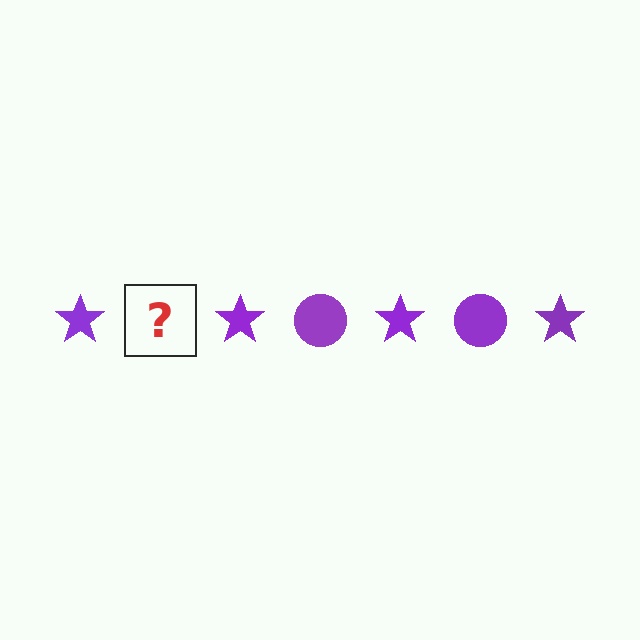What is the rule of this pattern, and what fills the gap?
The rule is that the pattern cycles through star, circle shapes in purple. The gap should be filled with a purple circle.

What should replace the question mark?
The question mark should be replaced with a purple circle.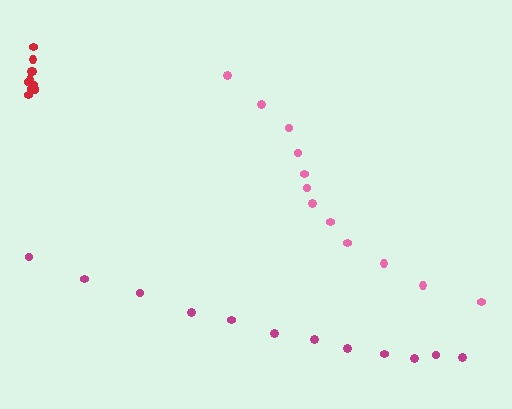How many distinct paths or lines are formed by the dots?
There are 3 distinct paths.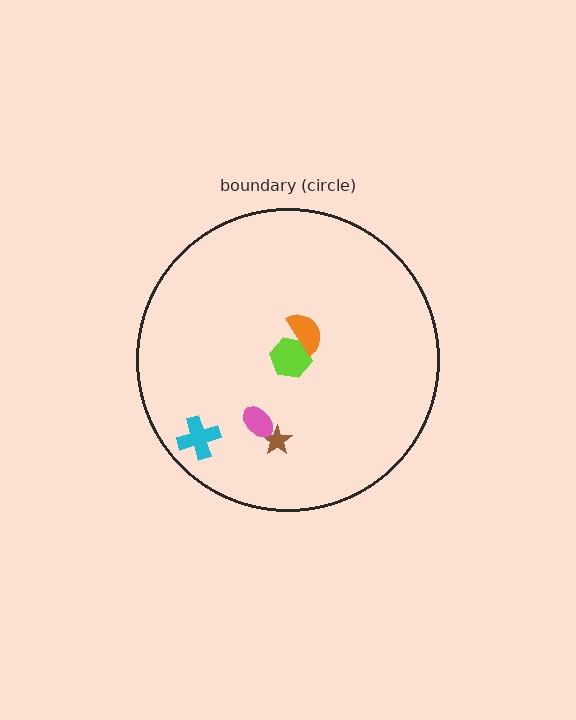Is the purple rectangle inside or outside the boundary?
Inside.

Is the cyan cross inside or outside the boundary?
Inside.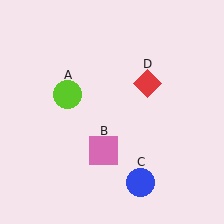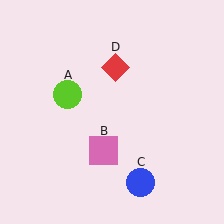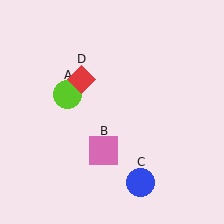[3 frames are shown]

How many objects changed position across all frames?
1 object changed position: red diamond (object D).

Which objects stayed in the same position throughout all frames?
Lime circle (object A) and pink square (object B) and blue circle (object C) remained stationary.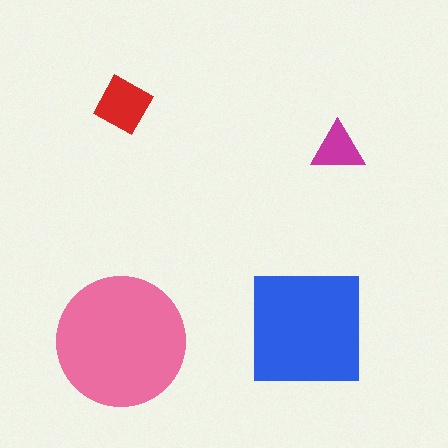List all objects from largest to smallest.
The pink circle, the blue square, the red diamond, the magenta triangle.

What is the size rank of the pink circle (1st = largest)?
1st.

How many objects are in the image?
There are 4 objects in the image.